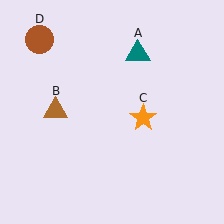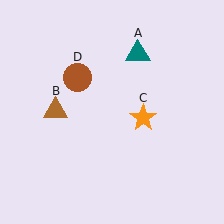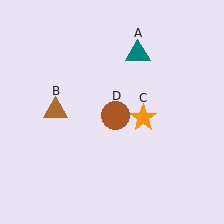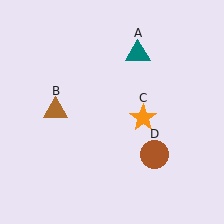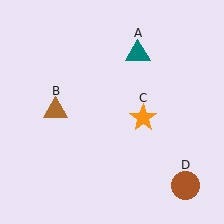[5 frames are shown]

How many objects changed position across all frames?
1 object changed position: brown circle (object D).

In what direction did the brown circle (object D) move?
The brown circle (object D) moved down and to the right.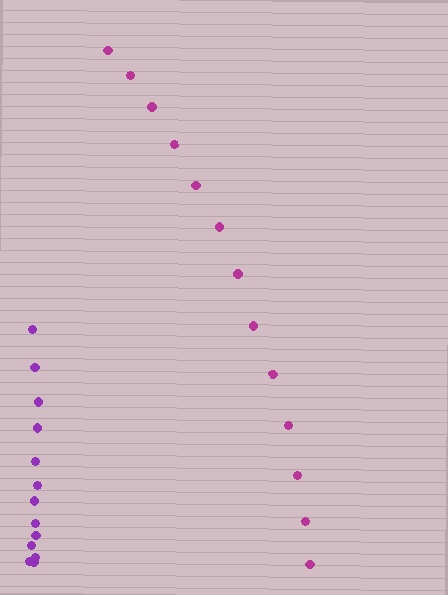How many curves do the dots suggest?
There are 2 distinct paths.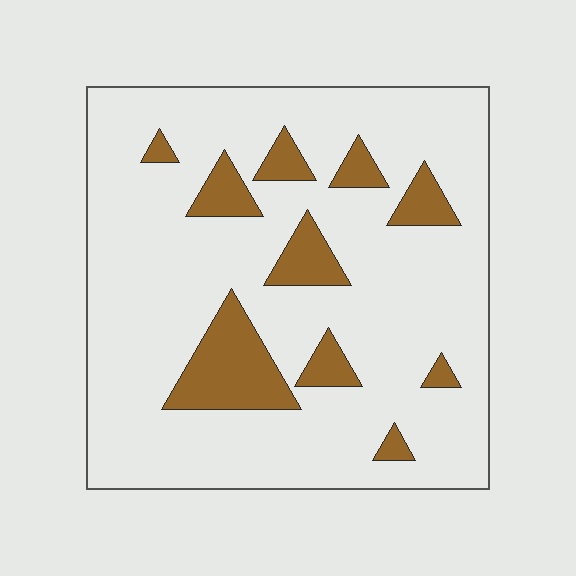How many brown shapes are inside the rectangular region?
10.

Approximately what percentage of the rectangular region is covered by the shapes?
Approximately 15%.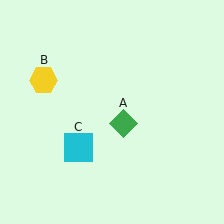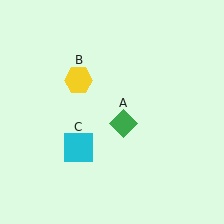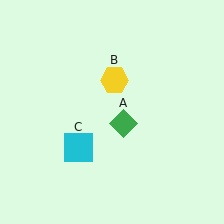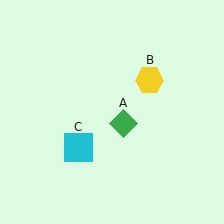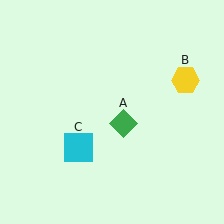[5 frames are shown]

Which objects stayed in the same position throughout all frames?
Green diamond (object A) and cyan square (object C) remained stationary.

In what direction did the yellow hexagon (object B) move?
The yellow hexagon (object B) moved right.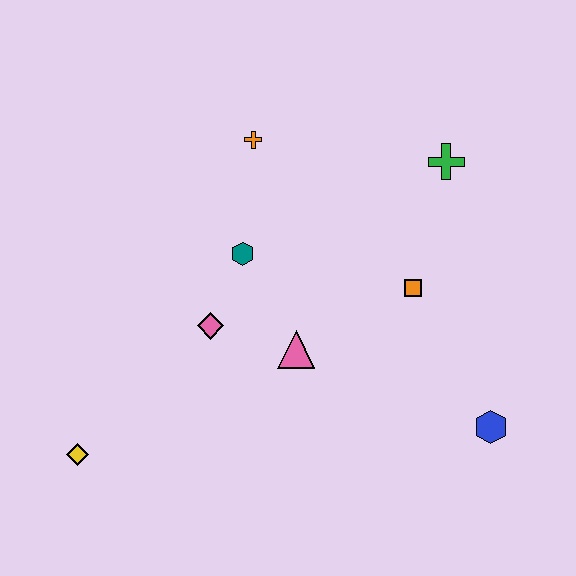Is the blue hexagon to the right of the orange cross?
Yes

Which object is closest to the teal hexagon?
The pink diamond is closest to the teal hexagon.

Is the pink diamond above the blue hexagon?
Yes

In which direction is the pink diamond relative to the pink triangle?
The pink diamond is to the left of the pink triangle.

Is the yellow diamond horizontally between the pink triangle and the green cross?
No